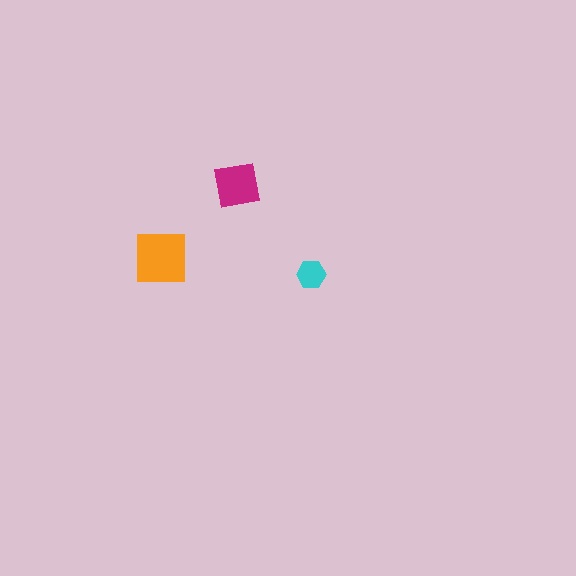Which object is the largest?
The orange square.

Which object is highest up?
The magenta square is topmost.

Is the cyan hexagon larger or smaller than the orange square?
Smaller.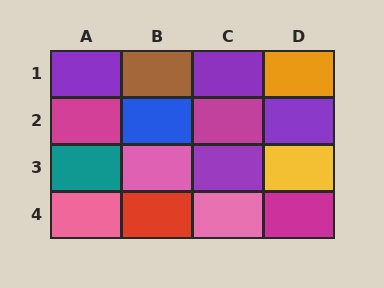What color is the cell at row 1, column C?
Purple.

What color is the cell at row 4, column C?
Pink.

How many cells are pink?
3 cells are pink.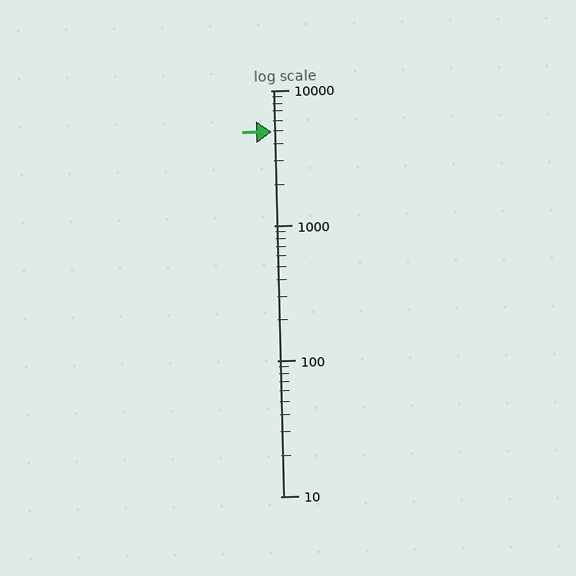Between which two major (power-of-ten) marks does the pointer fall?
The pointer is between 1000 and 10000.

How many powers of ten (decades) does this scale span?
The scale spans 3 decades, from 10 to 10000.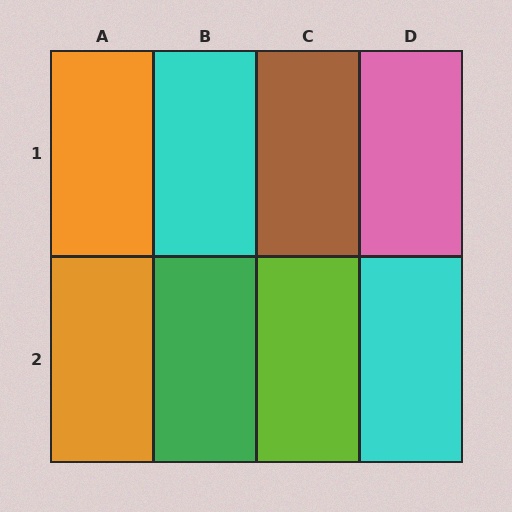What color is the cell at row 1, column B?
Cyan.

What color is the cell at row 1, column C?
Brown.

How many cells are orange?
2 cells are orange.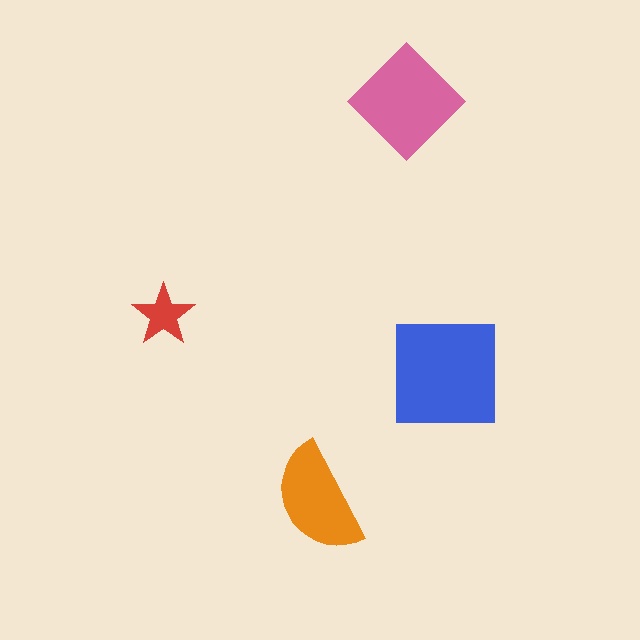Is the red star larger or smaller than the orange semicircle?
Smaller.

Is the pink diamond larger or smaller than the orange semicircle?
Larger.